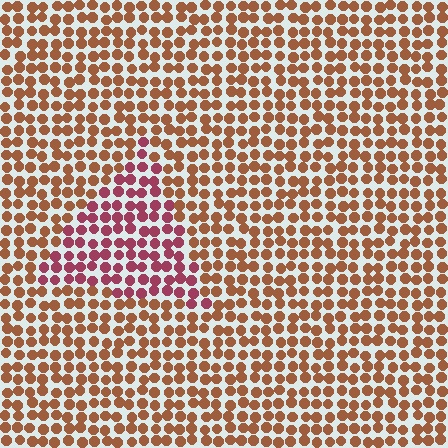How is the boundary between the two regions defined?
The boundary is defined purely by a slight shift in hue (about 39 degrees). Spacing, size, and orientation are identical on both sides.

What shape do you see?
I see a triangle.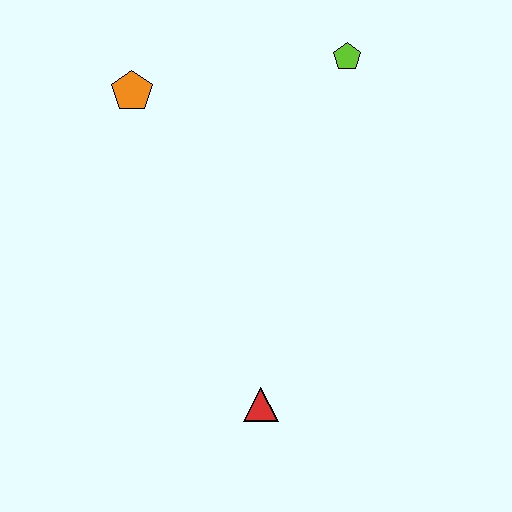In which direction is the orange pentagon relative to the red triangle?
The orange pentagon is above the red triangle.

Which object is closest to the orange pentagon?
The lime pentagon is closest to the orange pentagon.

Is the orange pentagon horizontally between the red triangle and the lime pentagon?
No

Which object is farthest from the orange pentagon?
The red triangle is farthest from the orange pentagon.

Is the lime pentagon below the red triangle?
No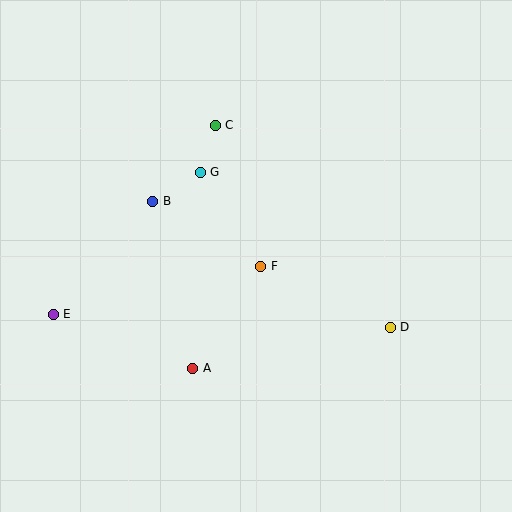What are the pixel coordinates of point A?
Point A is at (193, 368).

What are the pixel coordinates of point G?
Point G is at (200, 172).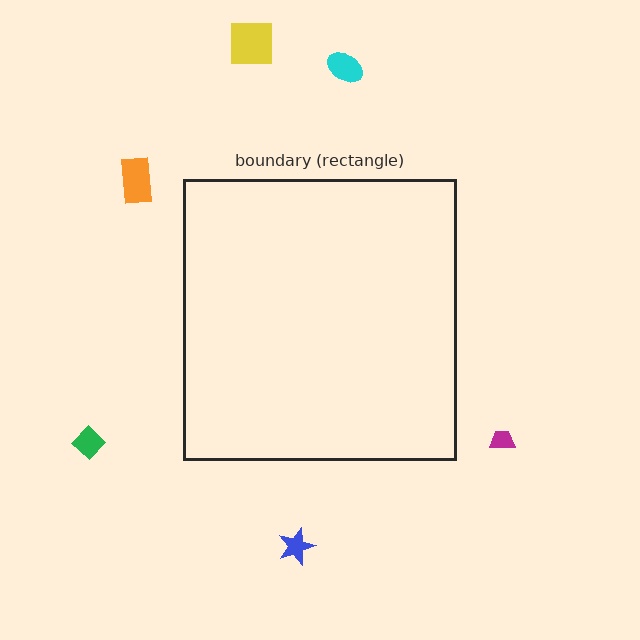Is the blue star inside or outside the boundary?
Outside.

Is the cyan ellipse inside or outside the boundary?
Outside.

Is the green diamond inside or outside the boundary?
Outside.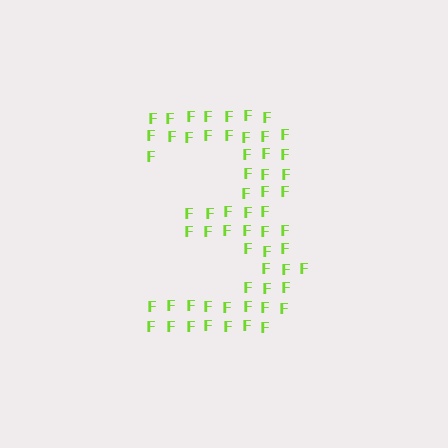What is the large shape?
The large shape is the digit 3.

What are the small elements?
The small elements are letter F's.